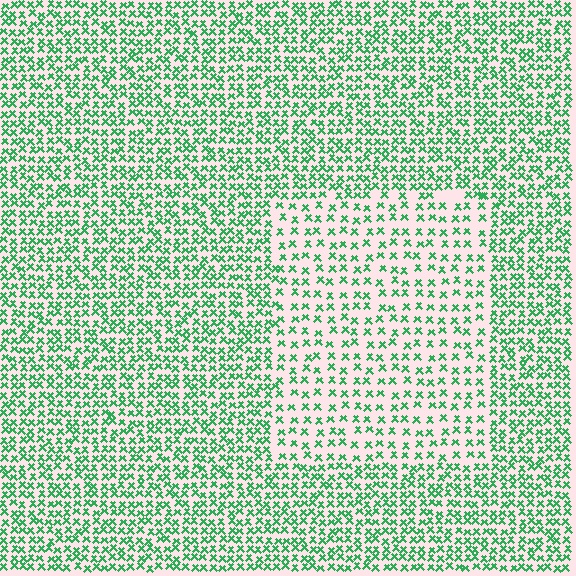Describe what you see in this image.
The image contains small green elements arranged at two different densities. A rectangle-shaped region is visible where the elements are less densely packed than the surrounding area.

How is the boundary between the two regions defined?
The boundary is defined by a change in element density (approximately 1.9x ratio). All elements are the same color, size, and shape.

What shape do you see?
I see a rectangle.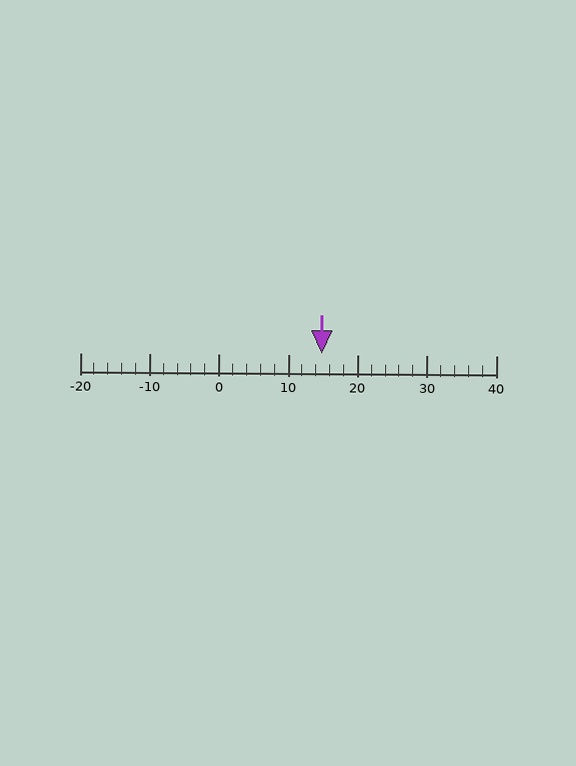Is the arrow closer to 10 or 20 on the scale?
The arrow is closer to 10.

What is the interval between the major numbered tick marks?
The major tick marks are spaced 10 units apart.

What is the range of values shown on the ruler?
The ruler shows values from -20 to 40.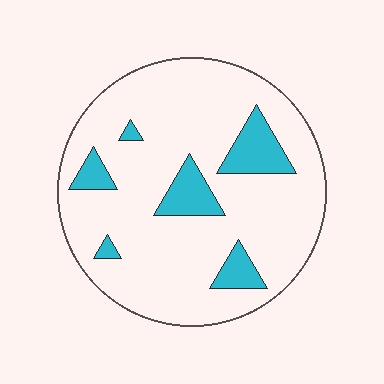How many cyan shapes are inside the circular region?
6.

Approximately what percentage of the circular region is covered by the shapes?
Approximately 15%.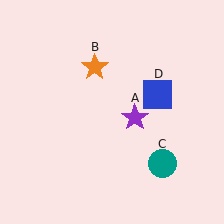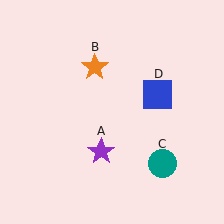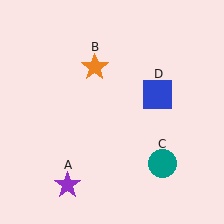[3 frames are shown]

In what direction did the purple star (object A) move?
The purple star (object A) moved down and to the left.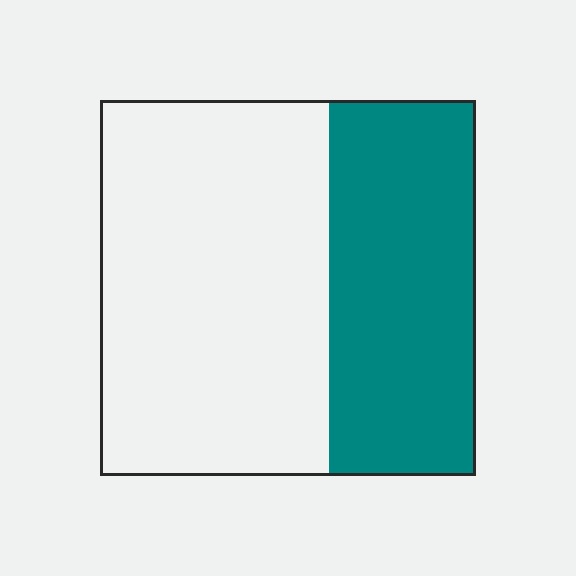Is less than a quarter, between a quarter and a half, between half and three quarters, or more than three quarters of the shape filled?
Between a quarter and a half.